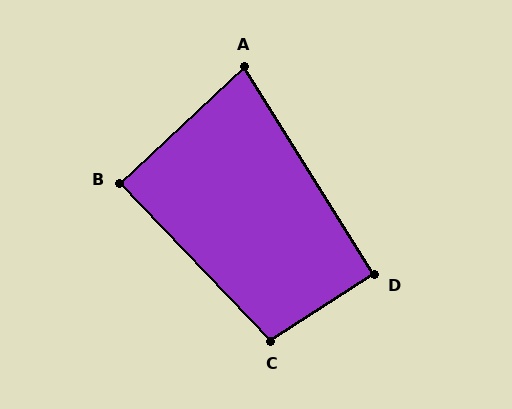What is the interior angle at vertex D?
Approximately 91 degrees (approximately right).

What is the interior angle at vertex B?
Approximately 89 degrees (approximately right).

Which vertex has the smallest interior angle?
A, at approximately 79 degrees.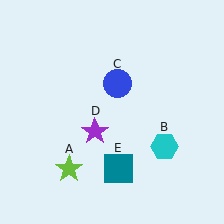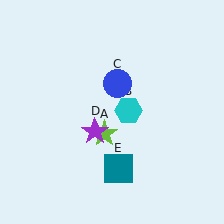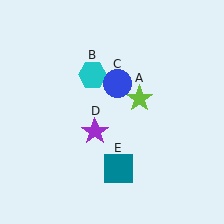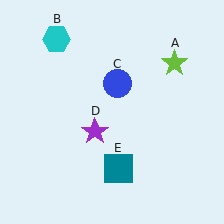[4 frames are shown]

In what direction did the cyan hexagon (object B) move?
The cyan hexagon (object B) moved up and to the left.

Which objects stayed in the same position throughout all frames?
Blue circle (object C) and purple star (object D) and teal square (object E) remained stationary.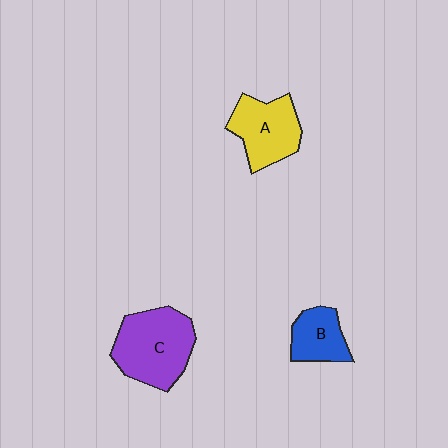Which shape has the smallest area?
Shape B (blue).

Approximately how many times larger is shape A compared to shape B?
Approximately 1.5 times.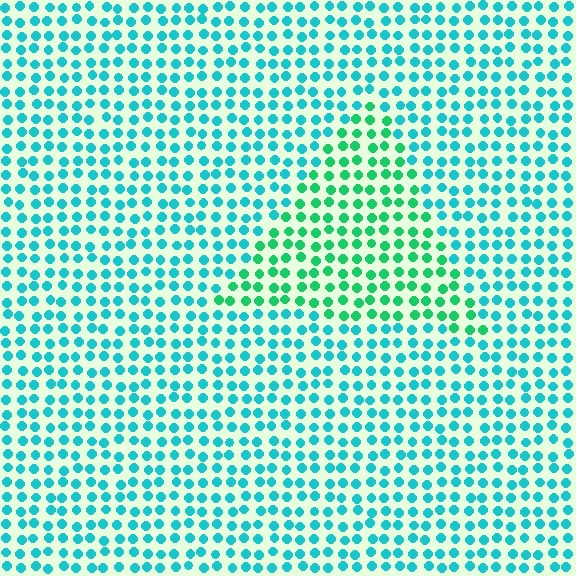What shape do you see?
I see a triangle.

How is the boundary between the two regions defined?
The boundary is defined purely by a slight shift in hue (about 35 degrees). Spacing, size, and orientation are identical on both sides.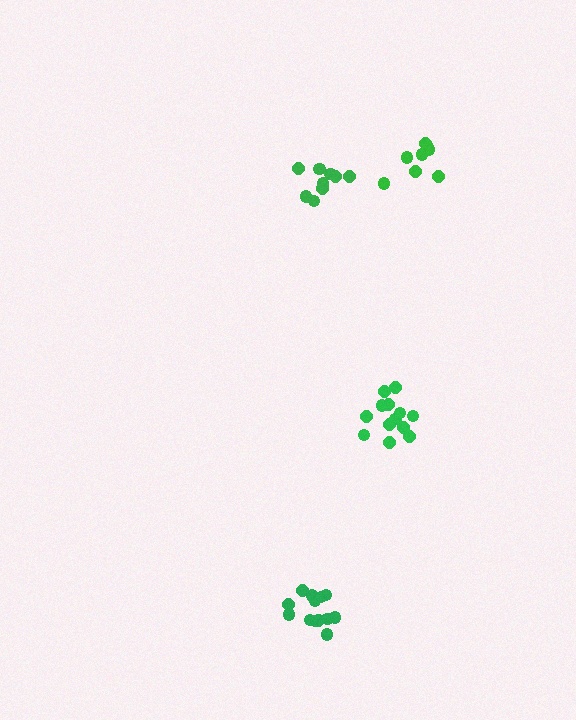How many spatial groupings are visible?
There are 4 spatial groupings.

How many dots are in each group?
Group 1: 9 dots, Group 2: 13 dots, Group 3: 8 dots, Group 4: 13 dots (43 total).